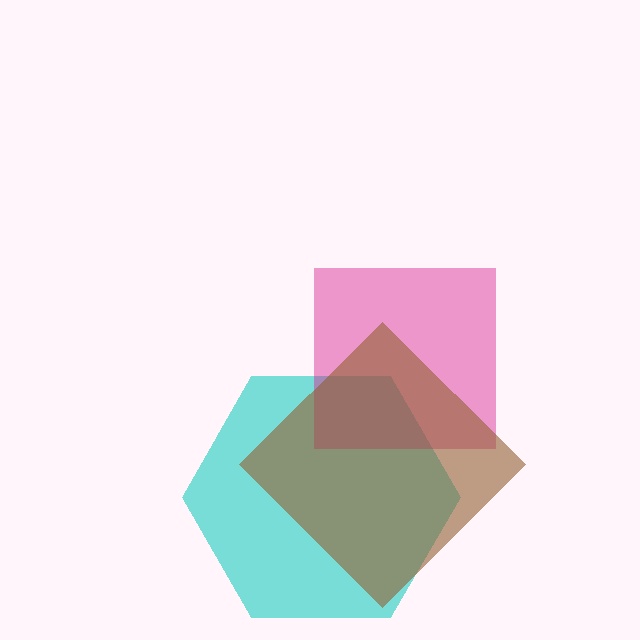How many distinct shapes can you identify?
There are 3 distinct shapes: a cyan hexagon, a magenta square, a brown diamond.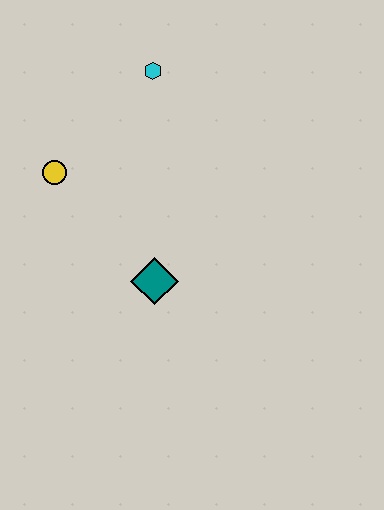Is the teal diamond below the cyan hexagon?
Yes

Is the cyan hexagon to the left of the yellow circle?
No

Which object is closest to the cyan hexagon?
The yellow circle is closest to the cyan hexagon.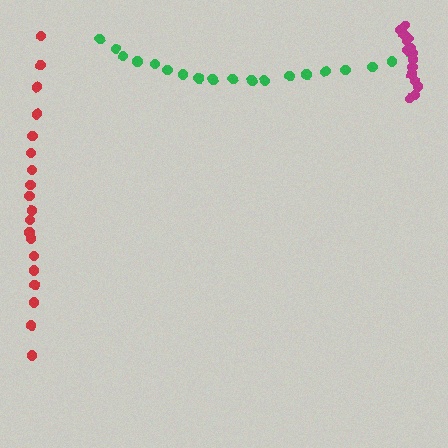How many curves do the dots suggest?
There are 3 distinct paths.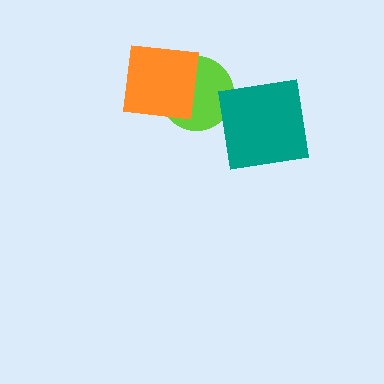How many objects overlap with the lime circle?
1 object overlaps with the lime circle.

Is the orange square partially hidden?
No, no other shape covers it.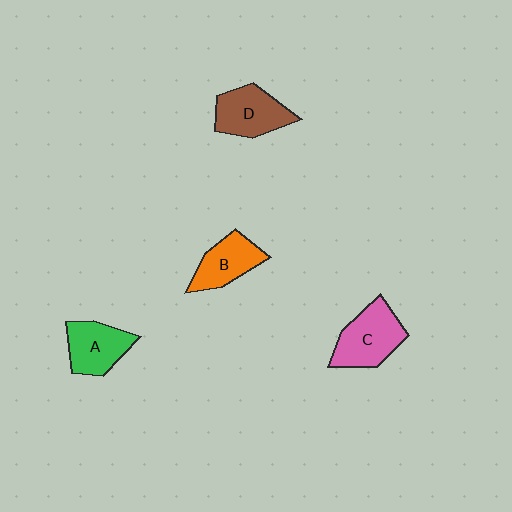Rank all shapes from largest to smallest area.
From largest to smallest: C (pink), D (brown), A (green), B (orange).